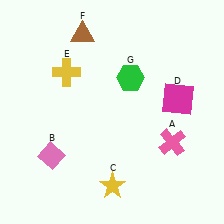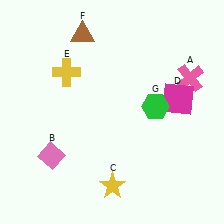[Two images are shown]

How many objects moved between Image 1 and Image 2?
2 objects moved between the two images.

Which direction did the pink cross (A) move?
The pink cross (A) moved up.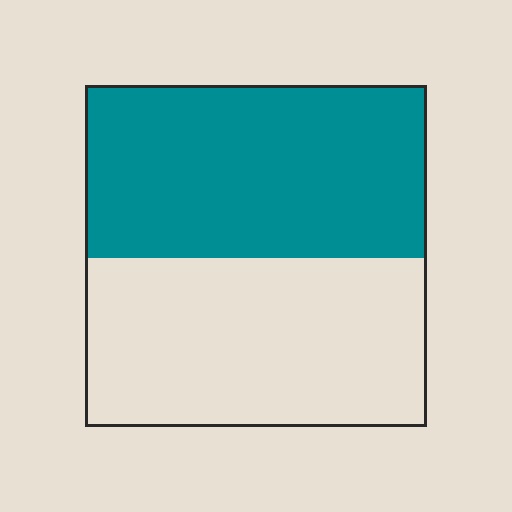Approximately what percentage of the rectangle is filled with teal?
Approximately 50%.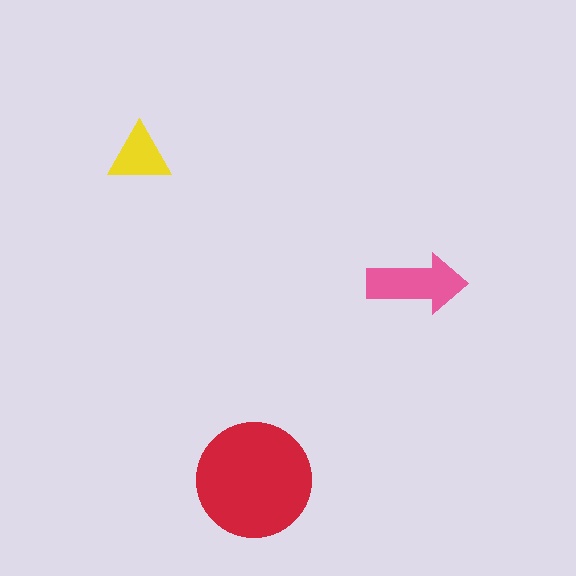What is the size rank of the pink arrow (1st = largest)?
2nd.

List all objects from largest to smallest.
The red circle, the pink arrow, the yellow triangle.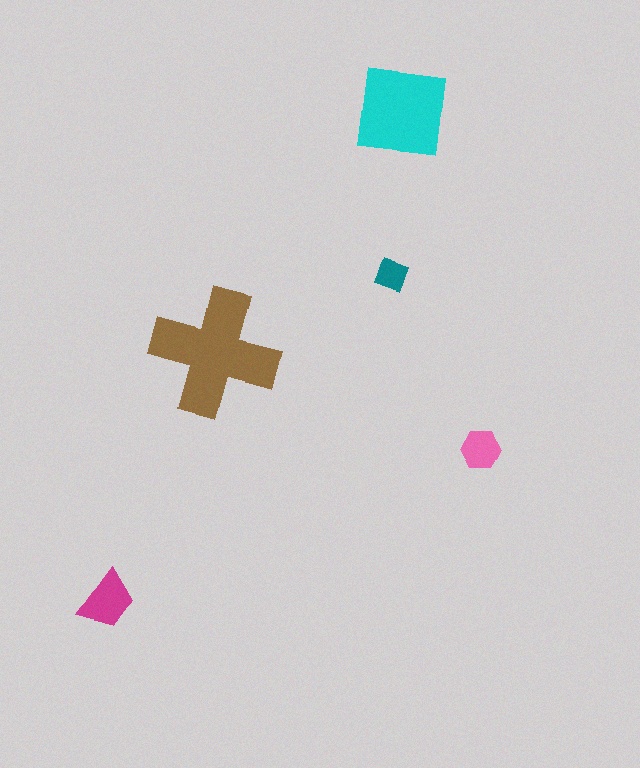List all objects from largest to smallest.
The brown cross, the cyan square, the magenta trapezoid, the pink hexagon, the teal diamond.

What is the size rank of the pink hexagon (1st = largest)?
4th.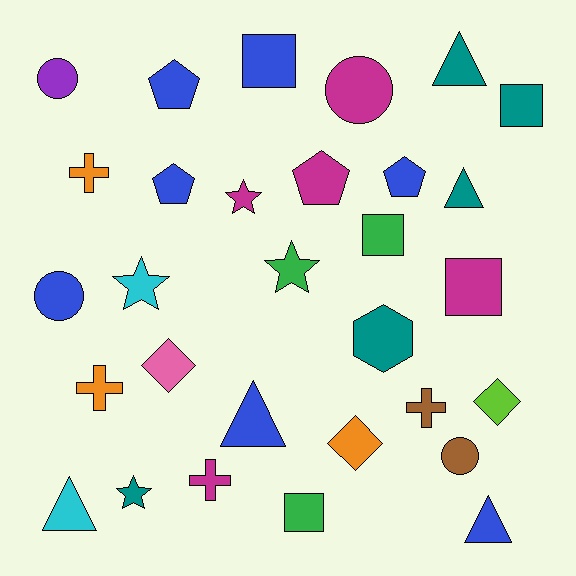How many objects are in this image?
There are 30 objects.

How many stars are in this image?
There are 4 stars.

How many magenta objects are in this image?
There are 5 magenta objects.